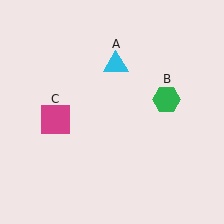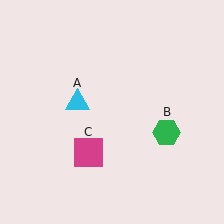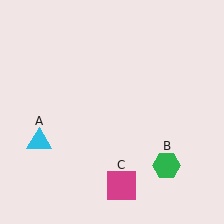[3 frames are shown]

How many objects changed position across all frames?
3 objects changed position: cyan triangle (object A), green hexagon (object B), magenta square (object C).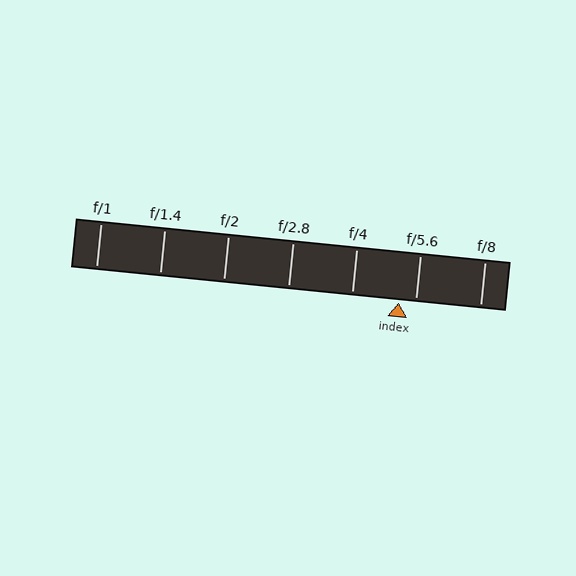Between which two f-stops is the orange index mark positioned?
The index mark is between f/4 and f/5.6.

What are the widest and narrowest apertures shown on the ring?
The widest aperture shown is f/1 and the narrowest is f/8.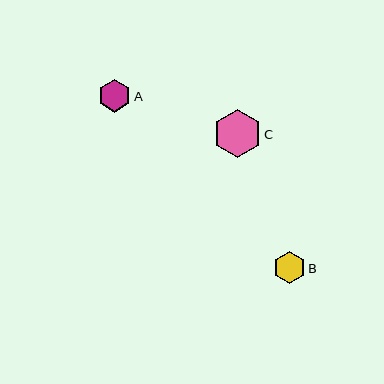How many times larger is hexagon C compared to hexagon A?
Hexagon C is approximately 1.5 times the size of hexagon A.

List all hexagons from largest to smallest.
From largest to smallest: C, A, B.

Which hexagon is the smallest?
Hexagon B is the smallest with a size of approximately 32 pixels.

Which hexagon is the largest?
Hexagon C is the largest with a size of approximately 48 pixels.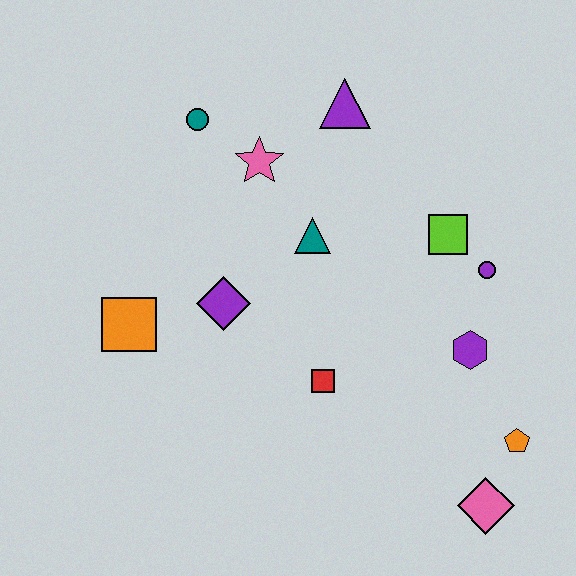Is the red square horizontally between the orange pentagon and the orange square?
Yes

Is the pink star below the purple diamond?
No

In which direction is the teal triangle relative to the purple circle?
The teal triangle is to the left of the purple circle.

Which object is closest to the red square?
The purple diamond is closest to the red square.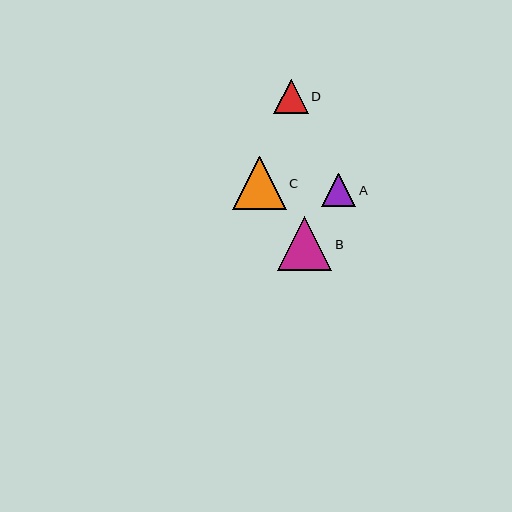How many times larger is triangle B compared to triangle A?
Triangle B is approximately 1.6 times the size of triangle A.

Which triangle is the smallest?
Triangle A is the smallest with a size of approximately 34 pixels.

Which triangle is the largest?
Triangle B is the largest with a size of approximately 54 pixels.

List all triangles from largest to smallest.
From largest to smallest: B, C, D, A.